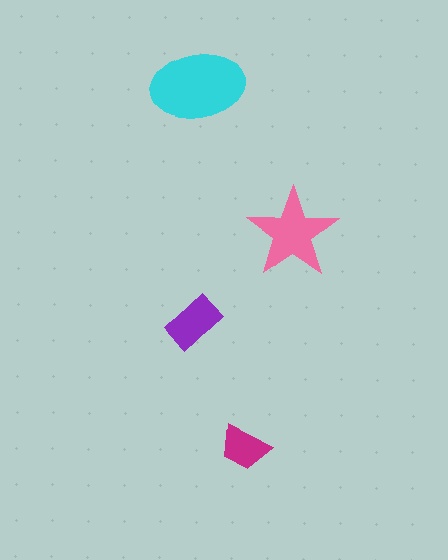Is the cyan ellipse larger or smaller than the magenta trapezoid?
Larger.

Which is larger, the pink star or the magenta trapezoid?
The pink star.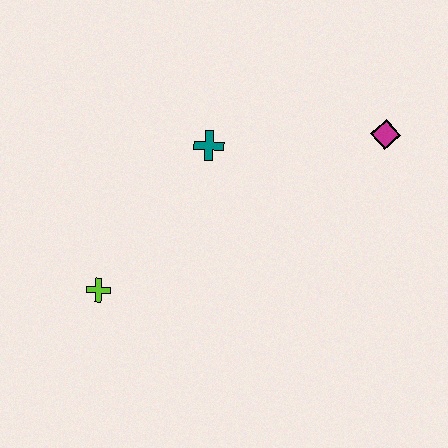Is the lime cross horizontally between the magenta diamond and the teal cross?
No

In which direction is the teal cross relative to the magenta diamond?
The teal cross is to the left of the magenta diamond.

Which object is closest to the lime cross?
The teal cross is closest to the lime cross.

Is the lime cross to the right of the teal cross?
No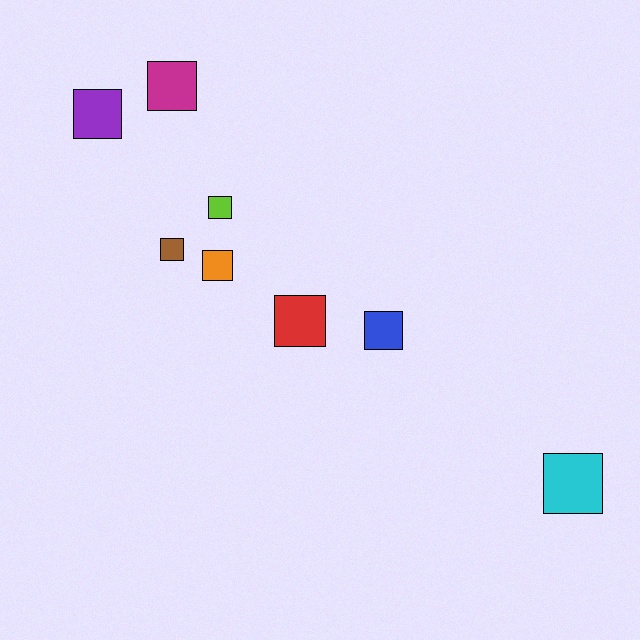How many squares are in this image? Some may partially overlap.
There are 8 squares.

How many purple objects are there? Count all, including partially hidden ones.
There is 1 purple object.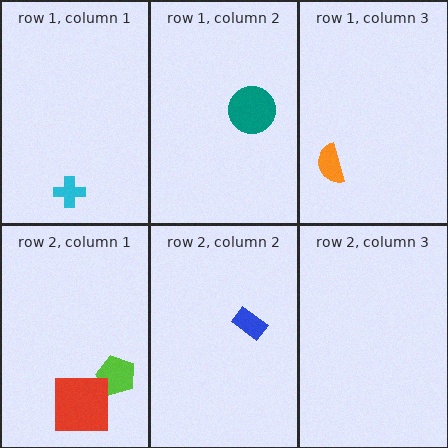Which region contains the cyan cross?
The row 1, column 1 region.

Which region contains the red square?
The row 2, column 1 region.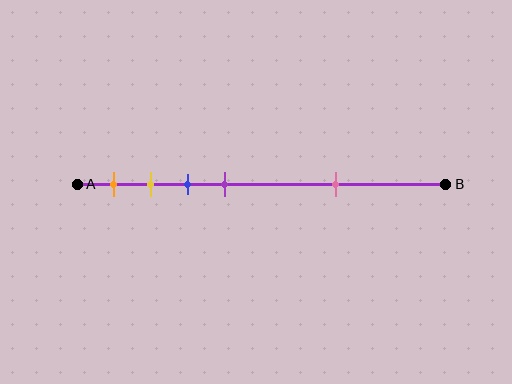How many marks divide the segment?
There are 5 marks dividing the segment.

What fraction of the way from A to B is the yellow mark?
The yellow mark is approximately 20% (0.2) of the way from A to B.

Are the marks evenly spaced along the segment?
No, the marks are not evenly spaced.